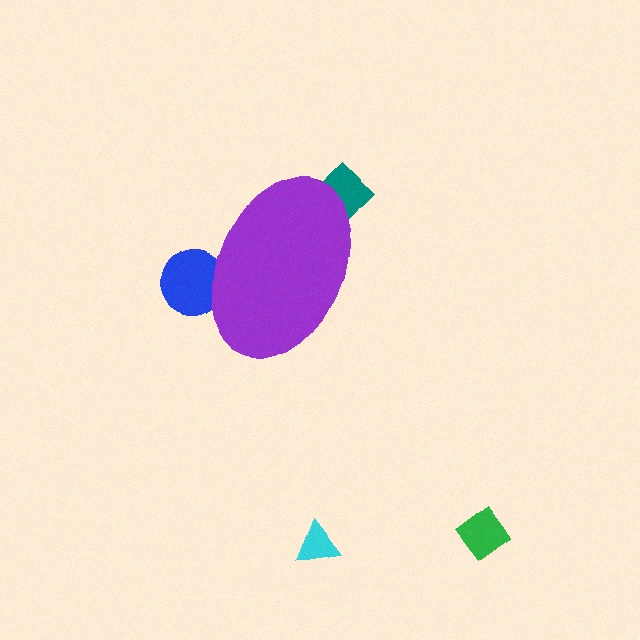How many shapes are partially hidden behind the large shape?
2 shapes are partially hidden.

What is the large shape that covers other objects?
A purple ellipse.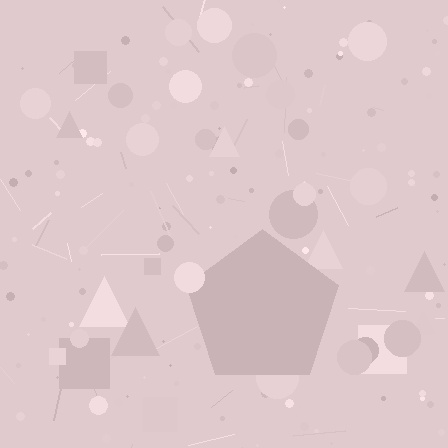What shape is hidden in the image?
A pentagon is hidden in the image.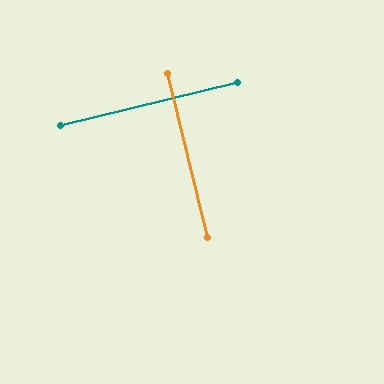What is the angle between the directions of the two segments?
Approximately 90 degrees.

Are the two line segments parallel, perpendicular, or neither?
Perpendicular — they meet at approximately 90°.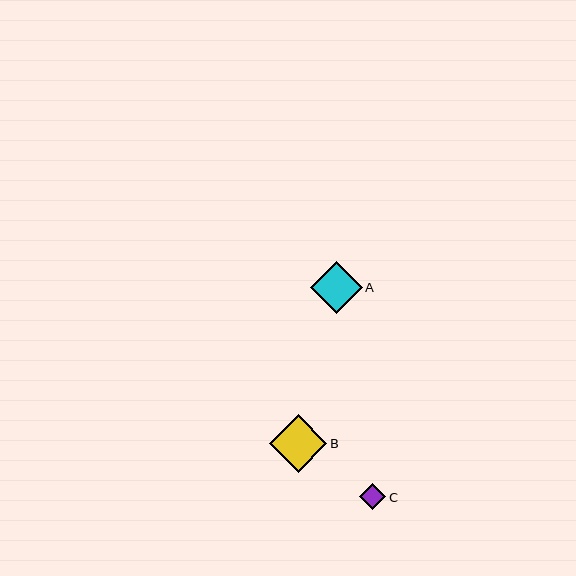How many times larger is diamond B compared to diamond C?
Diamond B is approximately 2.2 times the size of diamond C.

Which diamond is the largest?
Diamond B is the largest with a size of approximately 58 pixels.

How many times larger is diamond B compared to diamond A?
Diamond B is approximately 1.1 times the size of diamond A.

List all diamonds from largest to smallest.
From largest to smallest: B, A, C.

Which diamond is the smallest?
Diamond C is the smallest with a size of approximately 26 pixels.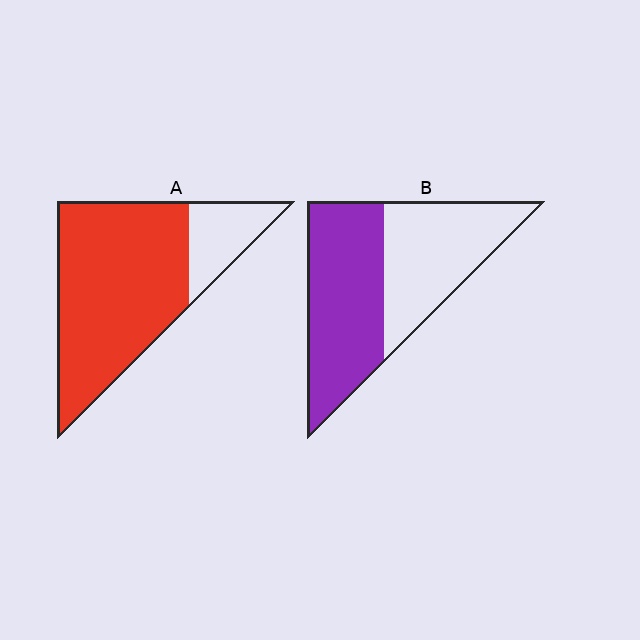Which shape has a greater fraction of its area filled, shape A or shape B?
Shape A.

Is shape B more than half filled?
Yes.